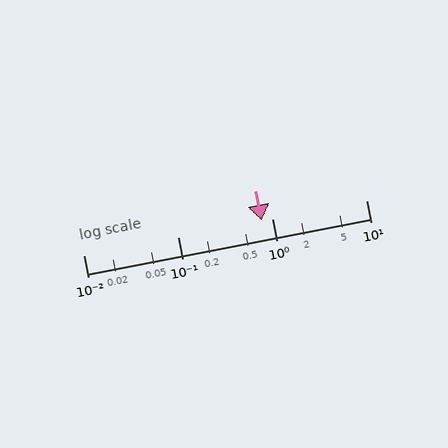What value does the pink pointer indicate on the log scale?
The pointer indicates approximately 0.78.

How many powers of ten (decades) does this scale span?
The scale spans 3 decades, from 0.01 to 10.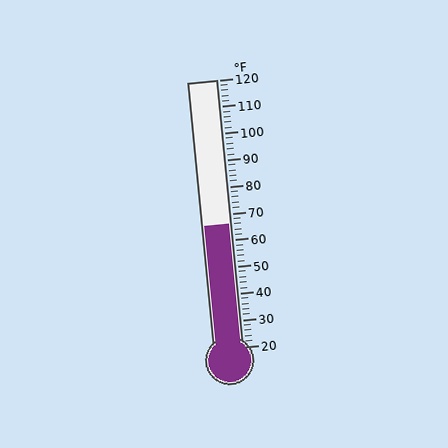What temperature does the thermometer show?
The thermometer shows approximately 66°F.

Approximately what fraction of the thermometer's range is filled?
The thermometer is filled to approximately 45% of its range.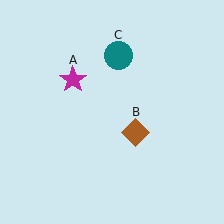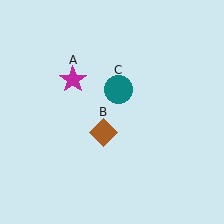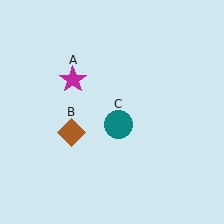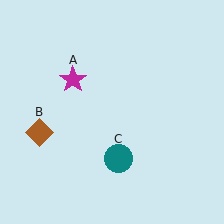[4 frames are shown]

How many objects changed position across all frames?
2 objects changed position: brown diamond (object B), teal circle (object C).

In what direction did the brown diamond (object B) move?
The brown diamond (object B) moved left.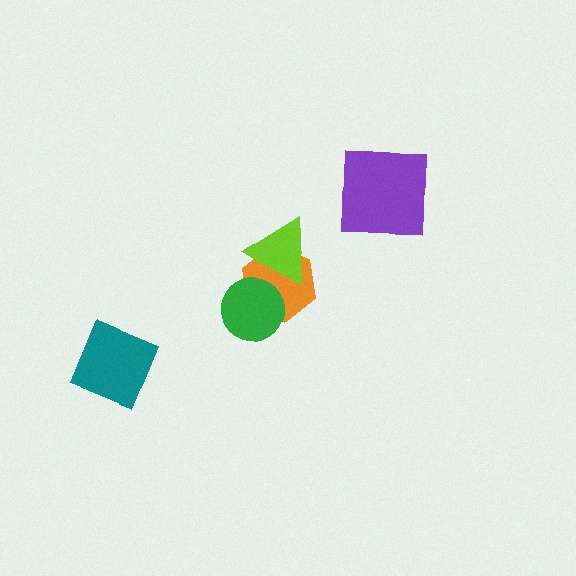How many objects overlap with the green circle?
1 object overlaps with the green circle.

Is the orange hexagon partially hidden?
Yes, it is partially covered by another shape.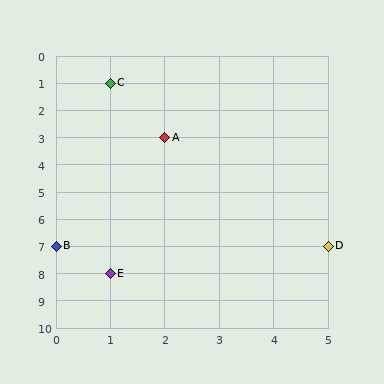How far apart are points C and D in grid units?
Points C and D are 4 columns and 6 rows apart (about 7.2 grid units diagonally).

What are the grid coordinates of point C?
Point C is at grid coordinates (1, 1).